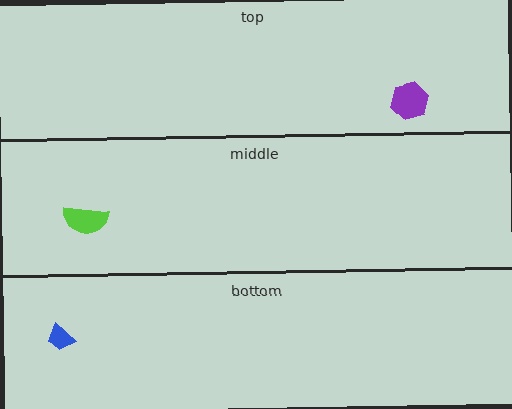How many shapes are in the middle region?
1.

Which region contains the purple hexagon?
The top region.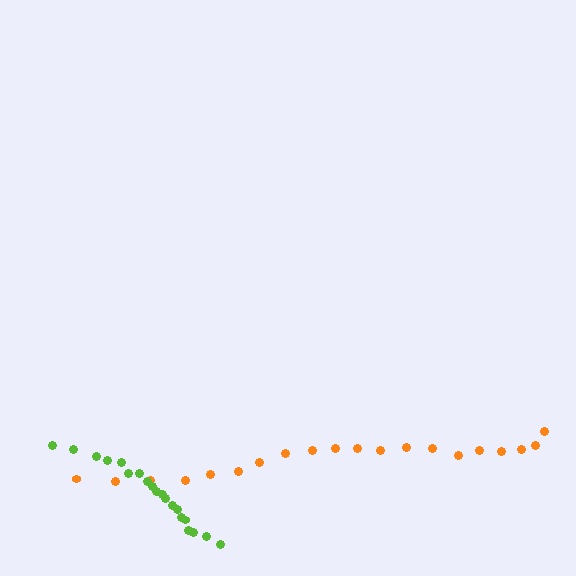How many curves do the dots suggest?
There are 2 distinct paths.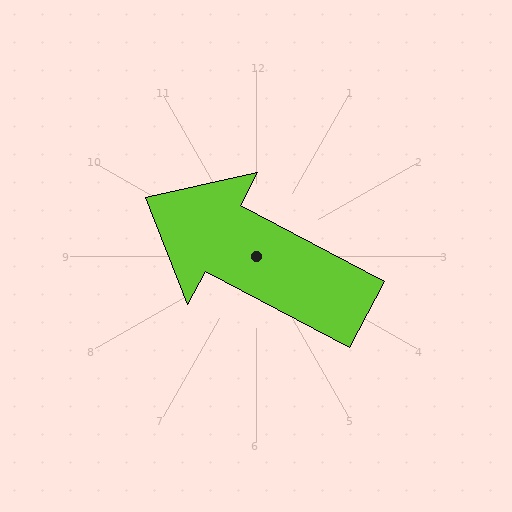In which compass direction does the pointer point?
Northwest.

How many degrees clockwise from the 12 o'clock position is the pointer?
Approximately 298 degrees.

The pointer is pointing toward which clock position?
Roughly 10 o'clock.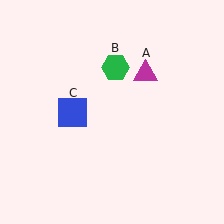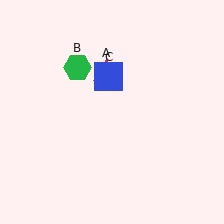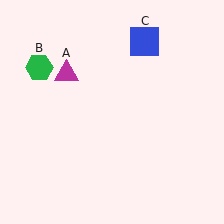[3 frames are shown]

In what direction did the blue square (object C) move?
The blue square (object C) moved up and to the right.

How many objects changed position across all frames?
3 objects changed position: magenta triangle (object A), green hexagon (object B), blue square (object C).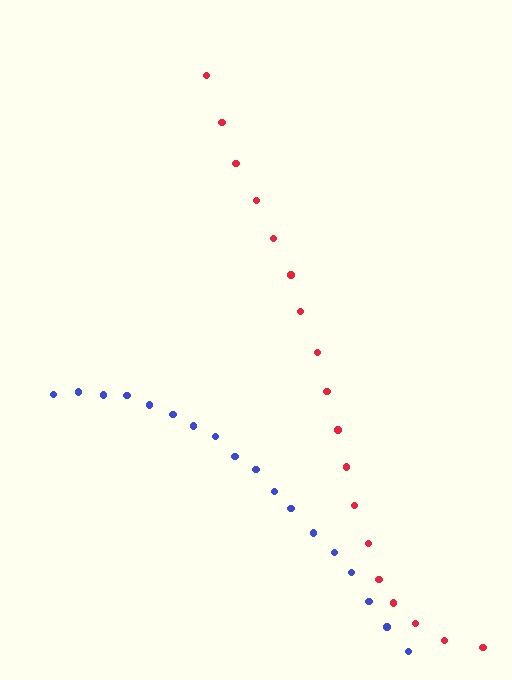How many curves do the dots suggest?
There are 2 distinct paths.